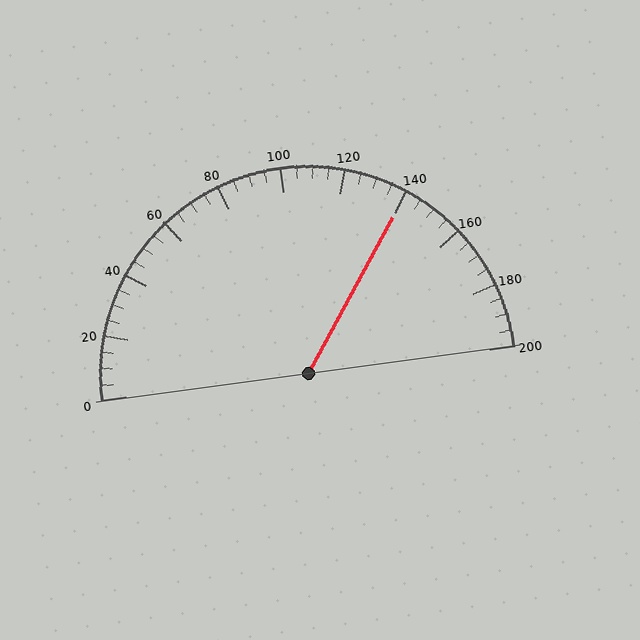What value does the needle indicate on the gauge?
The needle indicates approximately 140.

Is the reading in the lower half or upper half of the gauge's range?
The reading is in the upper half of the range (0 to 200).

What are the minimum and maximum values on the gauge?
The gauge ranges from 0 to 200.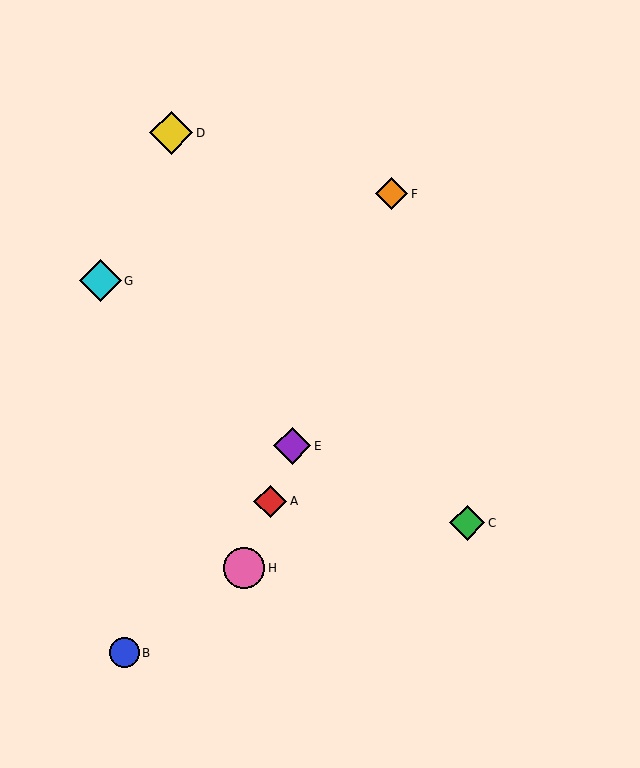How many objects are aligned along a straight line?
4 objects (A, E, F, H) are aligned along a straight line.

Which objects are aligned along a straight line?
Objects A, E, F, H are aligned along a straight line.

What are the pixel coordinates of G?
Object G is at (100, 281).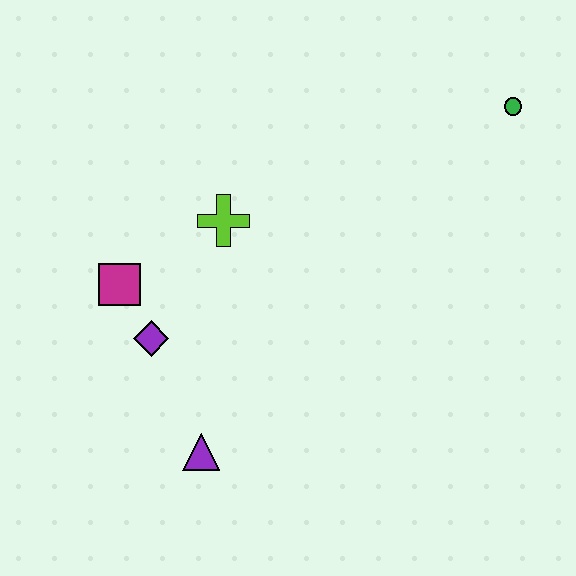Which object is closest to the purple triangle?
The purple diamond is closest to the purple triangle.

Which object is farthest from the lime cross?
The green circle is farthest from the lime cross.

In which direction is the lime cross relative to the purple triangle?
The lime cross is above the purple triangle.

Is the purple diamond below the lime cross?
Yes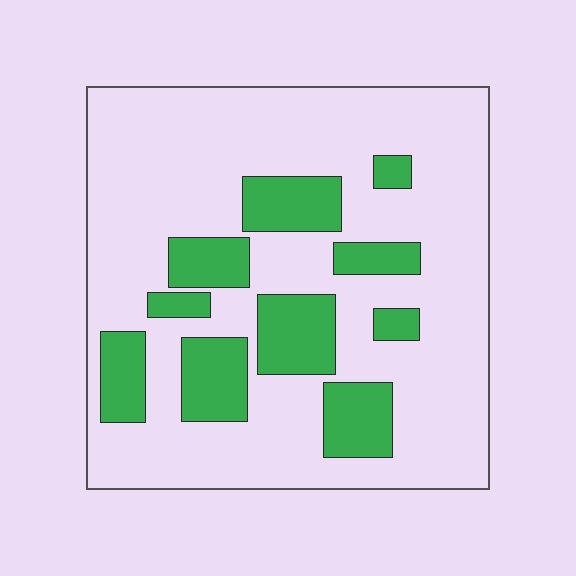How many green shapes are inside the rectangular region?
10.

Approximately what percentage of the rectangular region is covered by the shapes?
Approximately 25%.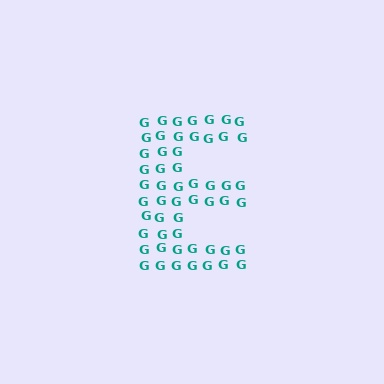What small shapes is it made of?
It is made of small letter G's.